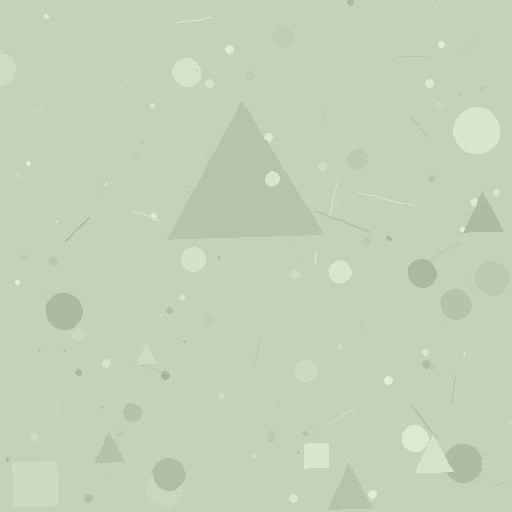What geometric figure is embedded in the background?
A triangle is embedded in the background.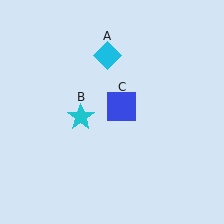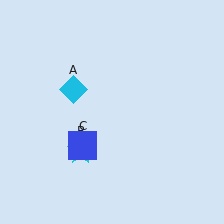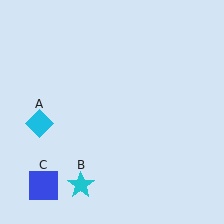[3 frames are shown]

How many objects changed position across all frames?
3 objects changed position: cyan diamond (object A), cyan star (object B), blue square (object C).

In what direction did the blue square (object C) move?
The blue square (object C) moved down and to the left.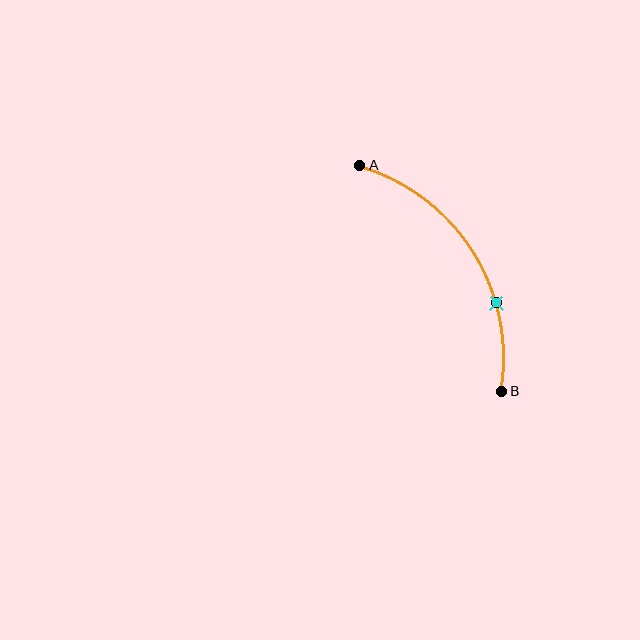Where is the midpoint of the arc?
The arc midpoint is the point on the curve farthest from the straight line joining A and B. It sits to the right of that line.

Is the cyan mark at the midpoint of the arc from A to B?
No. The cyan mark lies on the arc but is closer to endpoint B. The arc midpoint would be at the point on the curve equidistant along the arc from both A and B.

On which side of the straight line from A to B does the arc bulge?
The arc bulges to the right of the straight line connecting A and B.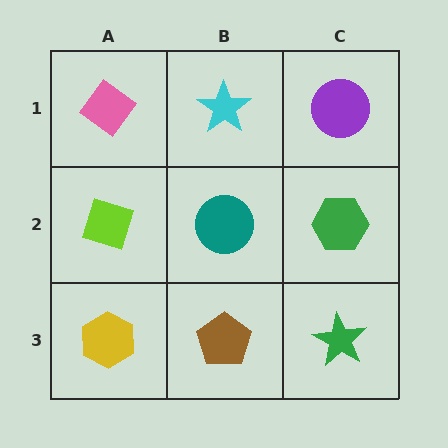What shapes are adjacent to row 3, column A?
A lime diamond (row 2, column A), a brown pentagon (row 3, column B).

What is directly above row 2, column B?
A cyan star.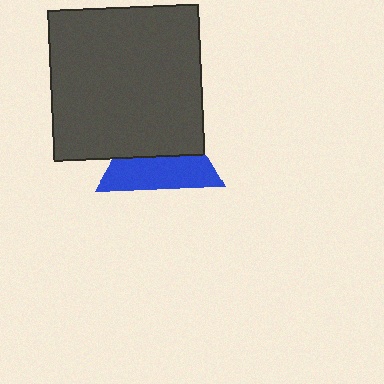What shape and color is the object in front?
The object in front is a dark gray square.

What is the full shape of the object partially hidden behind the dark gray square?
The partially hidden object is a blue triangle.